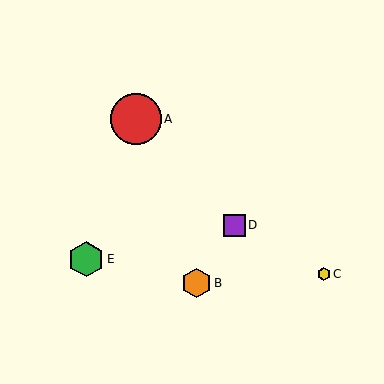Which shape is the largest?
The red circle (labeled A) is the largest.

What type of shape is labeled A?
Shape A is a red circle.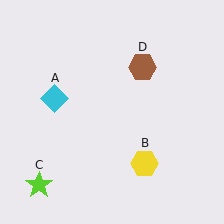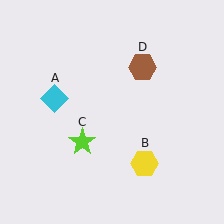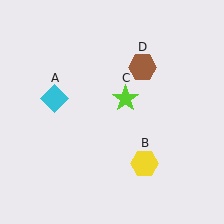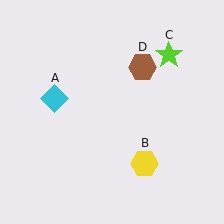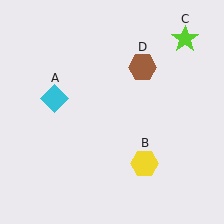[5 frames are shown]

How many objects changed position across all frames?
1 object changed position: lime star (object C).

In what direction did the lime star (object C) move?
The lime star (object C) moved up and to the right.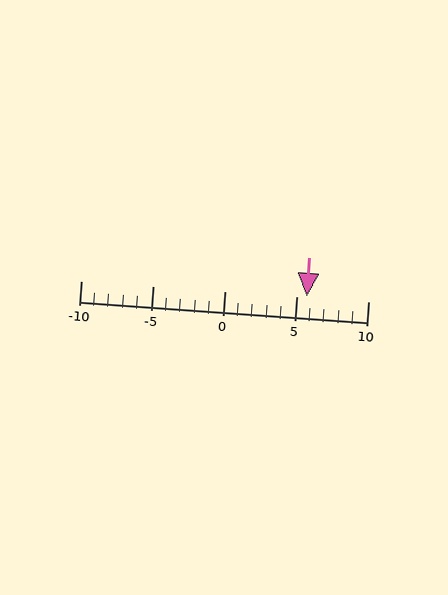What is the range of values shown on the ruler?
The ruler shows values from -10 to 10.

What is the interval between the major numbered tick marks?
The major tick marks are spaced 5 units apart.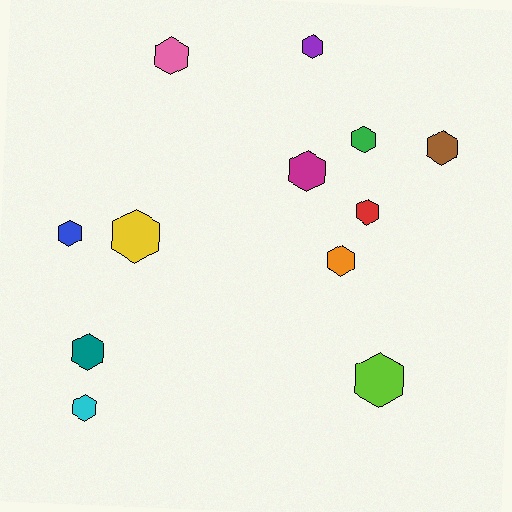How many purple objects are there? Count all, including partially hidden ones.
There is 1 purple object.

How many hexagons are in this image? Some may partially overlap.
There are 12 hexagons.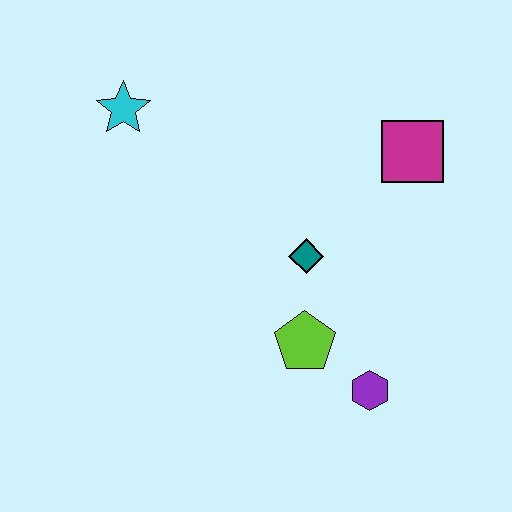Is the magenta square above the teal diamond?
Yes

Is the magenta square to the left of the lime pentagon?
No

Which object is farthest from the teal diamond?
The cyan star is farthest from the teal diamond.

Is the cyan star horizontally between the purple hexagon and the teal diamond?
No